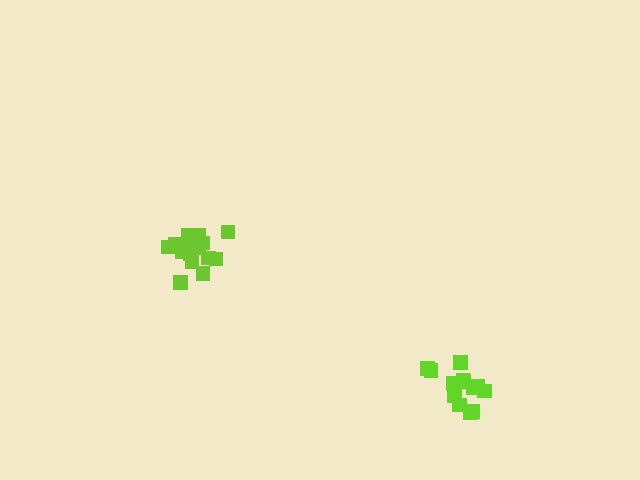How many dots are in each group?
Group 1: 15 dots, Group 2: 14 dots (29 total).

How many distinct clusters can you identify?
There are 2 distinct clusters.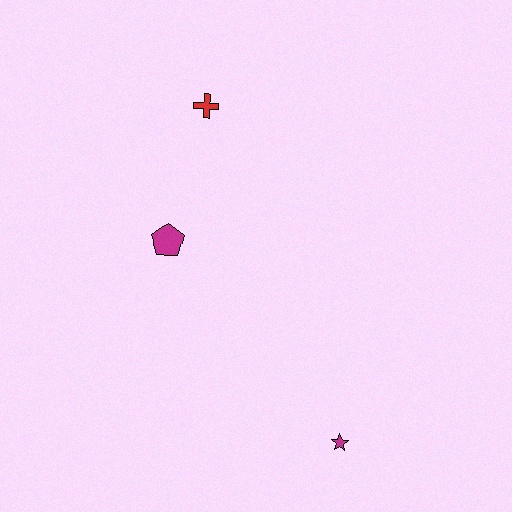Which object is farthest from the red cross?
The magenta star is farthest from the red cross.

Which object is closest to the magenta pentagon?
The red cross is closest to the magenta pentagon.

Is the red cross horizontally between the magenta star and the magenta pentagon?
Yes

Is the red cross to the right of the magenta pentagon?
Yes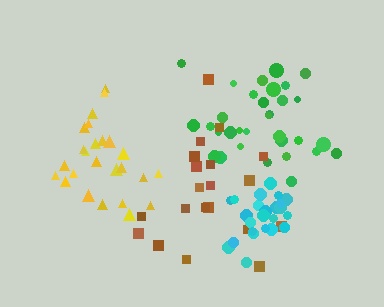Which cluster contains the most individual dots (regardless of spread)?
Green (32).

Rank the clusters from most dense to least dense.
cyan, yellow, green, brown.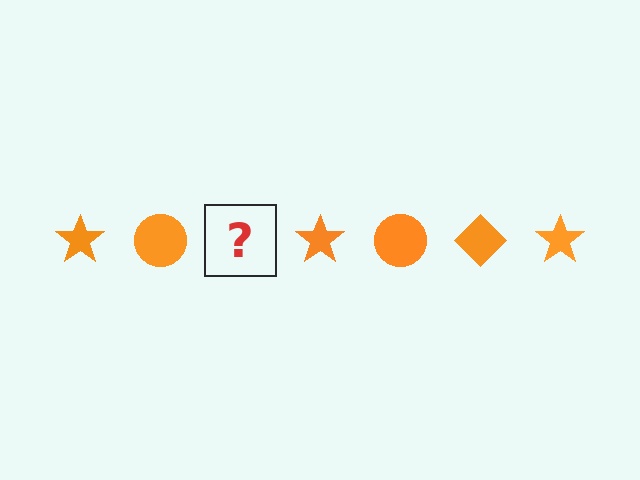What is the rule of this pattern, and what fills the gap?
The rule is that the pattern cycles through star, circle, diamond shapes in orange. The gap should be filled with an orange diamond.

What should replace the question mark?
The question mark should be replaced with an orange diamond.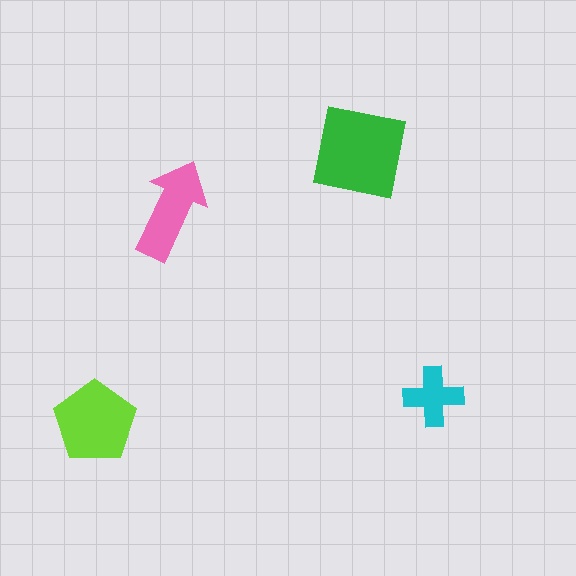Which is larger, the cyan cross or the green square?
The green square.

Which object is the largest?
The green square.